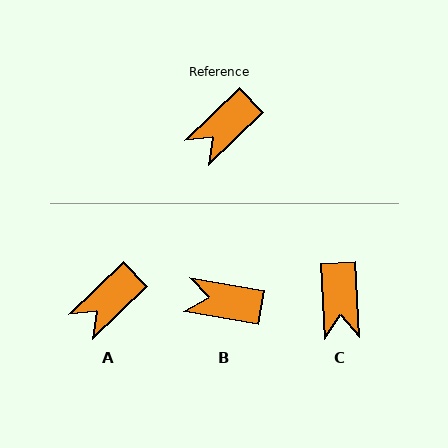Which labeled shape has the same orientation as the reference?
A.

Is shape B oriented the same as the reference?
No, it is off by about 53 degrees.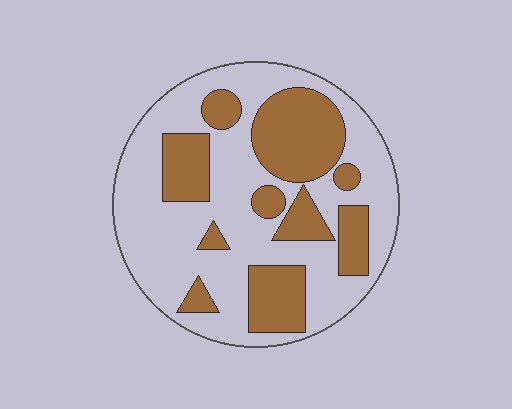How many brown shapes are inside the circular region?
10.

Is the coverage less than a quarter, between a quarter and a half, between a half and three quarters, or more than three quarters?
Between a quarter and a half.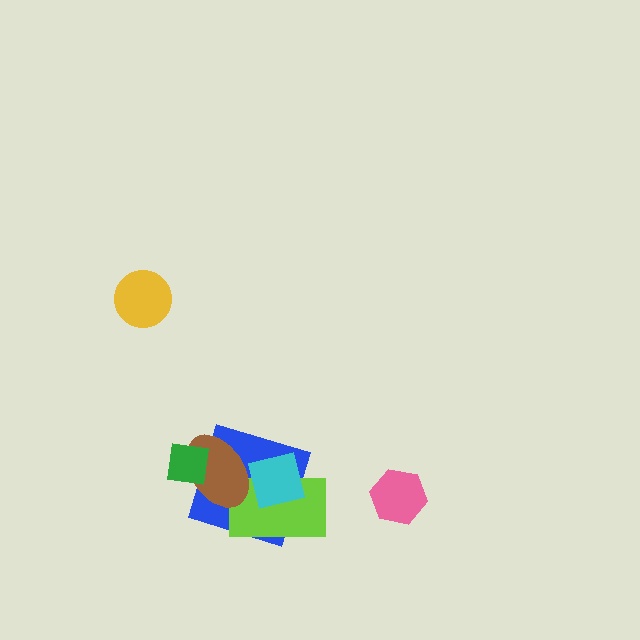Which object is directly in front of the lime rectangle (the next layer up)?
The cyan square is directly in front of the lime rectangle.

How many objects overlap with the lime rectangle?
3 objects overlap with the lime rectangle.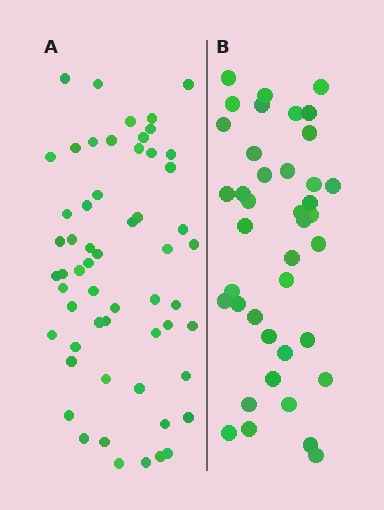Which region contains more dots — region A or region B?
Region A (the left region) has more dots.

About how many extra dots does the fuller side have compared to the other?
Region A has approximately 15 more dots than region B.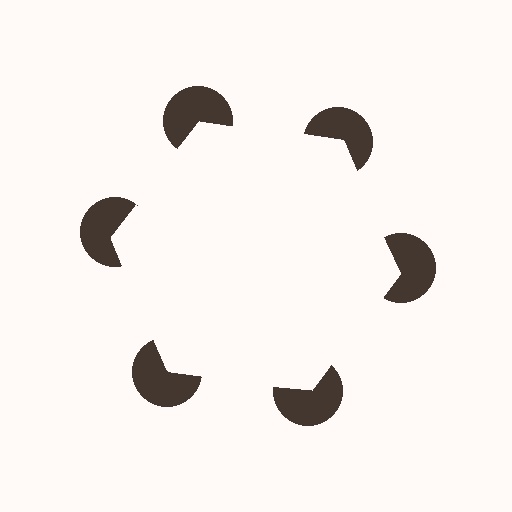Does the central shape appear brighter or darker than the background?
It typically appears slightly brighter than the background, even though no actual brightness change is drawn.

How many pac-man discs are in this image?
There are 6 — one at each vertex of the illusory hexagon.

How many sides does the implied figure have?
6 sides.